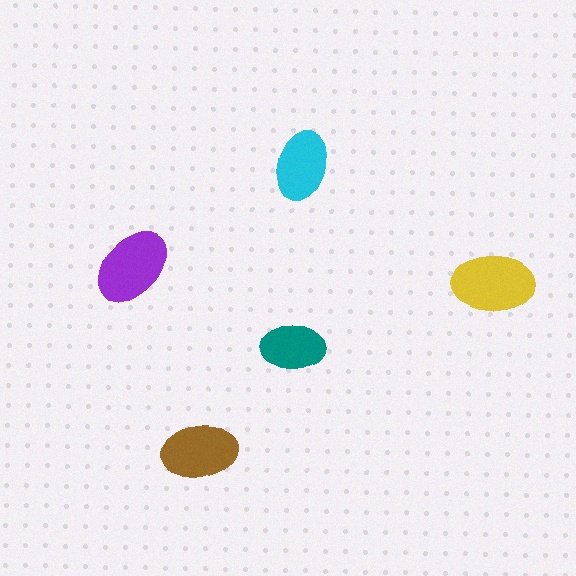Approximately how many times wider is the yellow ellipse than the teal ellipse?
About 1.5 times wider.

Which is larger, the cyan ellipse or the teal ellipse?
The cyan one.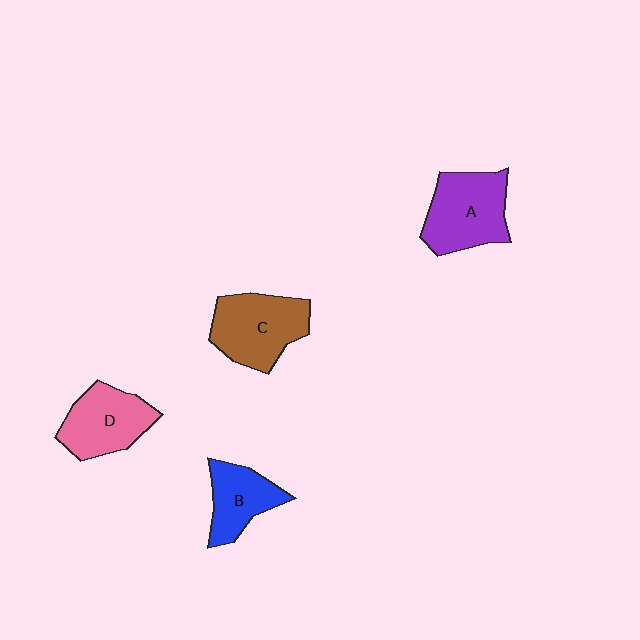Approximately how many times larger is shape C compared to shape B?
Approximately 1.4 times.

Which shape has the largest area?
Shape A (purple).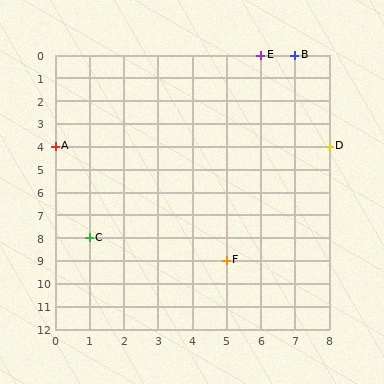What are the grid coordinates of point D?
Point D is at grid coordinates (8, 4).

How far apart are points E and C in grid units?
Points E and C are 5 columns and 8 rows apart (about 9.4 grid units diagonally).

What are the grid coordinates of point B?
Point B is at grid coordinates (7, 0).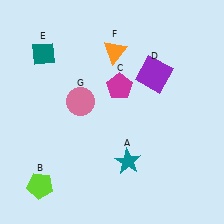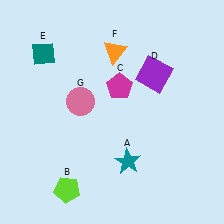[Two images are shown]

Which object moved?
The lime pentagon (B) moved right.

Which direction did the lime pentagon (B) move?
The lime pentagon (B) moved right.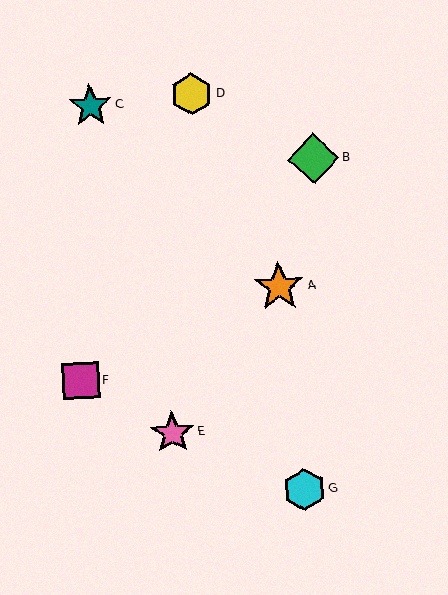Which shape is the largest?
The green diamond (labeled B) is the largest.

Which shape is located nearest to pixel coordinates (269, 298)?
The orange star (labeled A) at (279, 287) is nearest to that location.